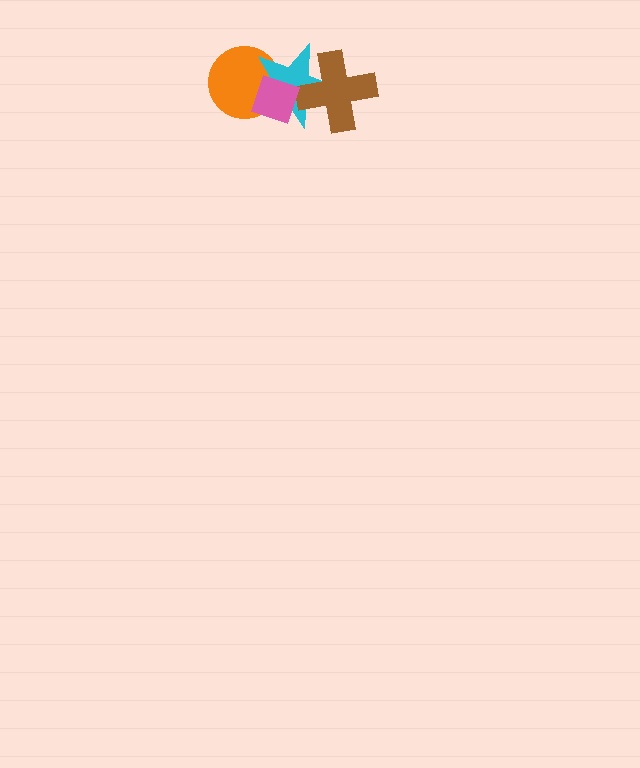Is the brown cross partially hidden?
No, no other shape covers it.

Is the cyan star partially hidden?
Yes, it is partially covered by another shape.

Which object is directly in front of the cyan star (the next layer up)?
The brown cross is directly in front of the cyan star.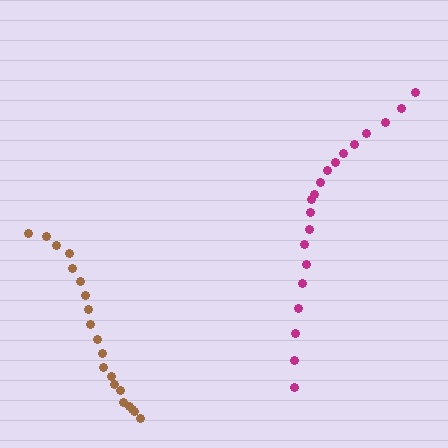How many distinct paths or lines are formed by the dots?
There are 2 distinct paths.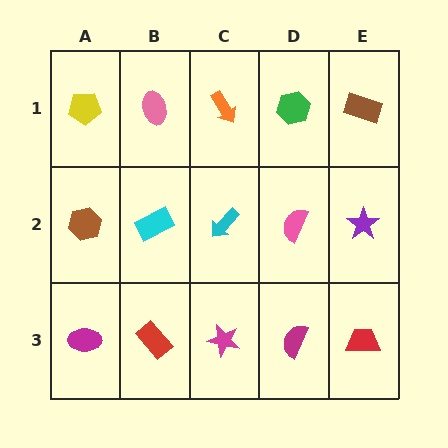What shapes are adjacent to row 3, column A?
A brown hexagon (row 2, column A), a red rectangle (row 3, column B).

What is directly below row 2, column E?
A red trapezoid.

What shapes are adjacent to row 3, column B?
A cyan rectangle (row 2, column B), a magenta ellipse (row 3, column A), a magenta star (row 3, column C).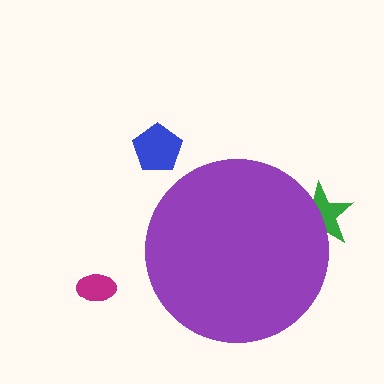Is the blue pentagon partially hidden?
No, the blue pentagon is fully visible.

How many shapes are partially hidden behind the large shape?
1 shape is partially hidden.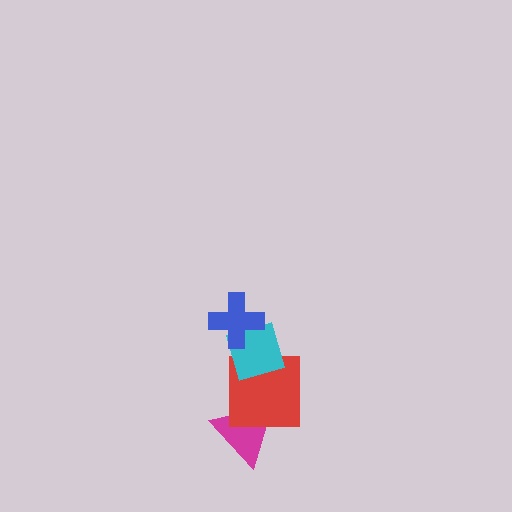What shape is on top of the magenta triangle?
The red square is on top of the magenta triangle.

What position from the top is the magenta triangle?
The magenta triangle is 4th from the top.